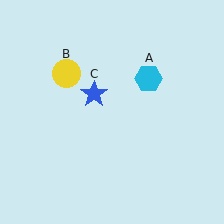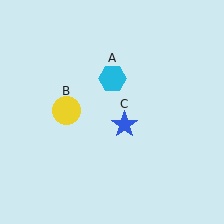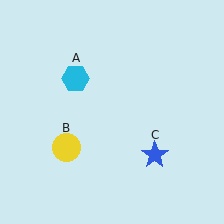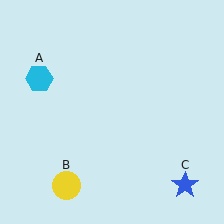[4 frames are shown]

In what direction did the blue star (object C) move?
The blue star (object C) moved down and to the right.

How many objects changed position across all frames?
3 objects changed position: cyan hexagon (object A), yellow circle (object B), blue star (object C).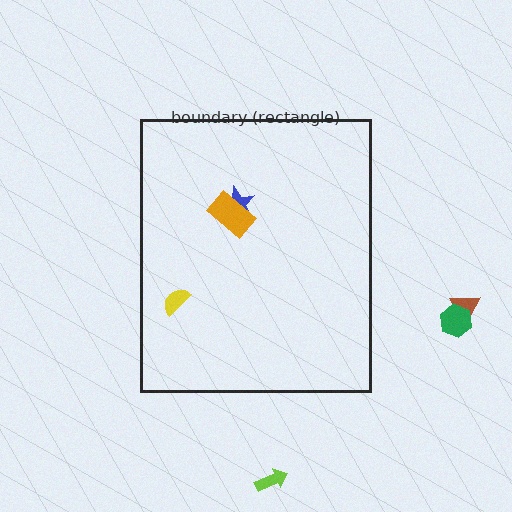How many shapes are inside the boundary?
3 inside, 3 outside.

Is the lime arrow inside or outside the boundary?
Outside.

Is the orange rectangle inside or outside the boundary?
Inside.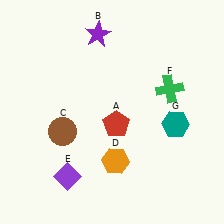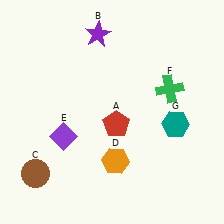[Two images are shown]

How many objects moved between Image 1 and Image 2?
2 objects moved between the two images.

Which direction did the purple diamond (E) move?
The purple diamond (E) moved up.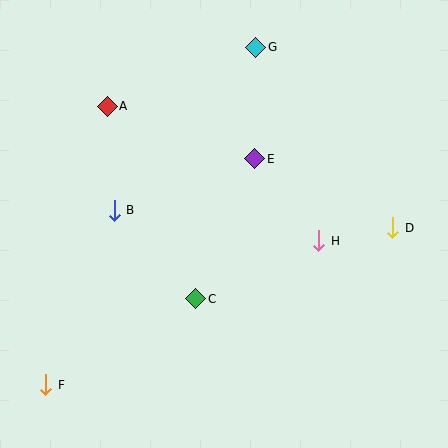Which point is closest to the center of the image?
Point E at (255, 159) is closest to the center.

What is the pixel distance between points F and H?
The distance between F and H is 309 pixels.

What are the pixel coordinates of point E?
Point E is at (255, 159).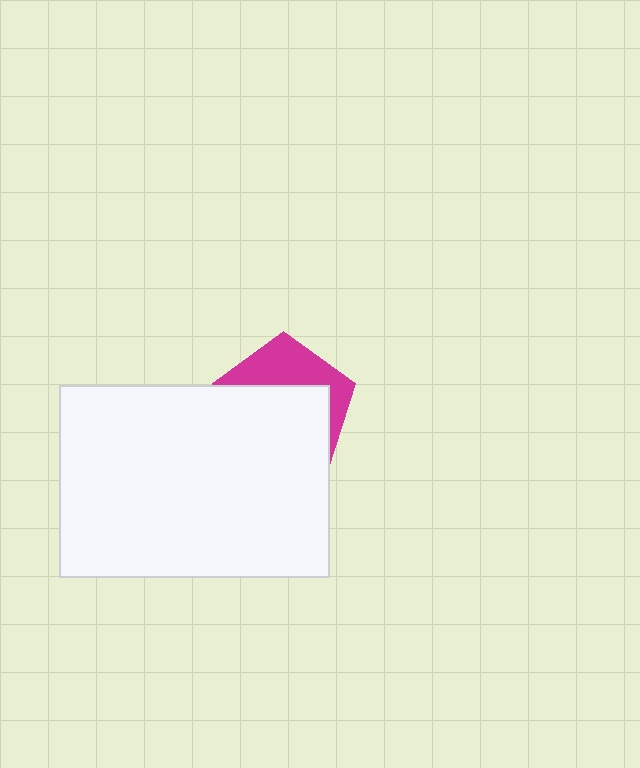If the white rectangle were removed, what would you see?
You would see the complete magenta pentagon.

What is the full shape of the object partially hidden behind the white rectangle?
The partially hidden object is a magenta pentagon.